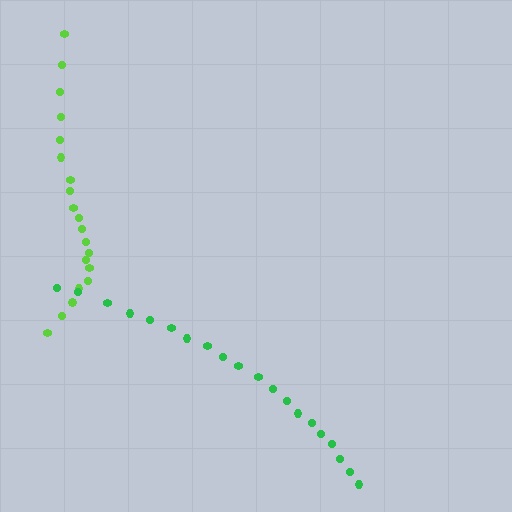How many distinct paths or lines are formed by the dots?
There are 2 distinct paths.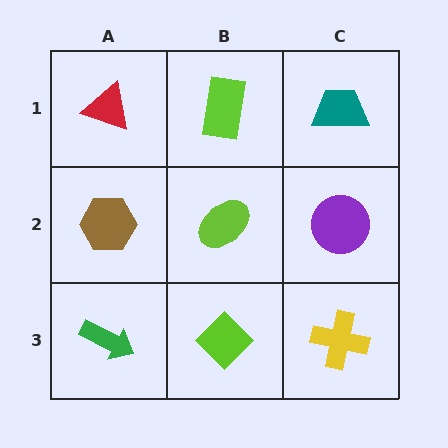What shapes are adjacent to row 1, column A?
A brown hexagon (row 2, column A), a lime rectangle (row 1, column B).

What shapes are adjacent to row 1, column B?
A lime ellipse (row 2, column B), a red triangle (row 1, column A), a teal trapezoid (row 1, column C).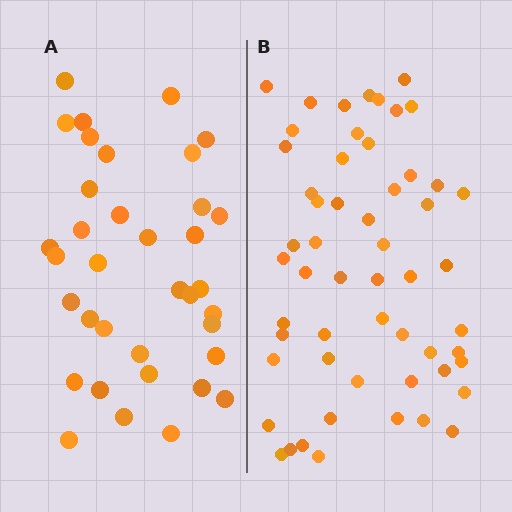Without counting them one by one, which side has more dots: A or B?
Region B (the right region) has more dots.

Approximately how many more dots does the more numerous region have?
Region B has approximately 20 more dots than region A.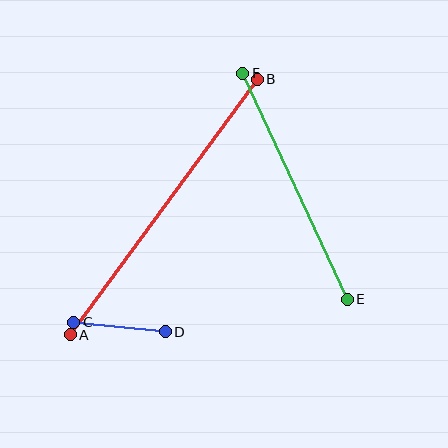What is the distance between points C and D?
The distance is approximately 92 pixels.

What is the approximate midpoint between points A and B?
The midpoint is at approximately (164, 207) pixels.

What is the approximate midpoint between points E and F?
The midpoint is at approximately (295, 186) pixels.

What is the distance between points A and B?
The distance is approximately 316 pixels.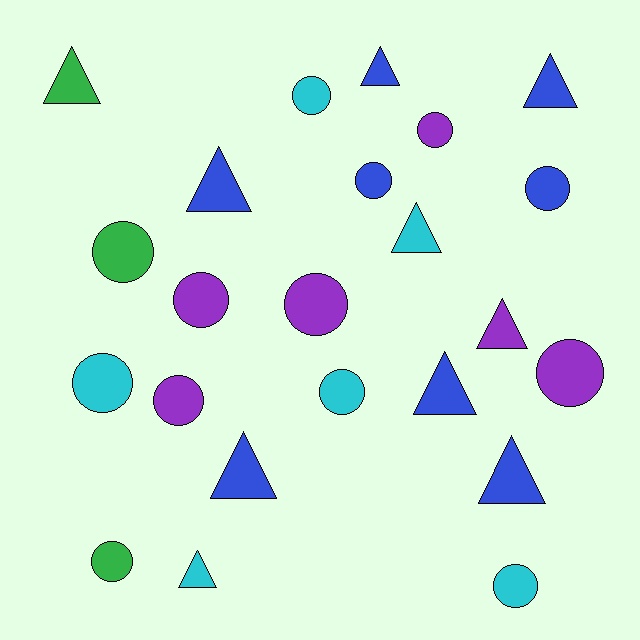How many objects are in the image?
There are 23 objects.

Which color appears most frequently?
Blue, with 8 objects.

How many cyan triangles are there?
There are 2 cyan triangles.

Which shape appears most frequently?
Circle, with 13 objects.